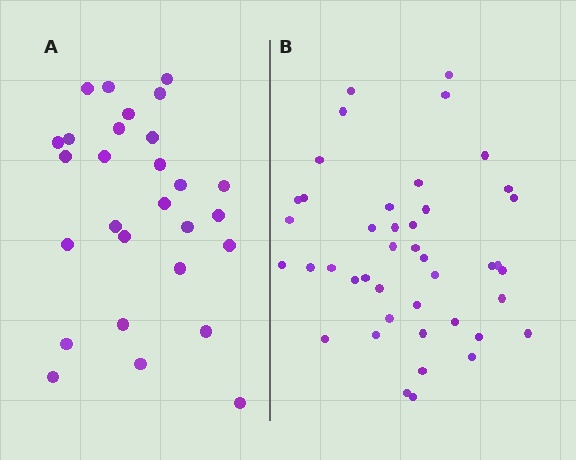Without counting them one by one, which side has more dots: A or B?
Region B (the right region) has more dots.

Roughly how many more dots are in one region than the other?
Region B has approximately 15 more dots than region A.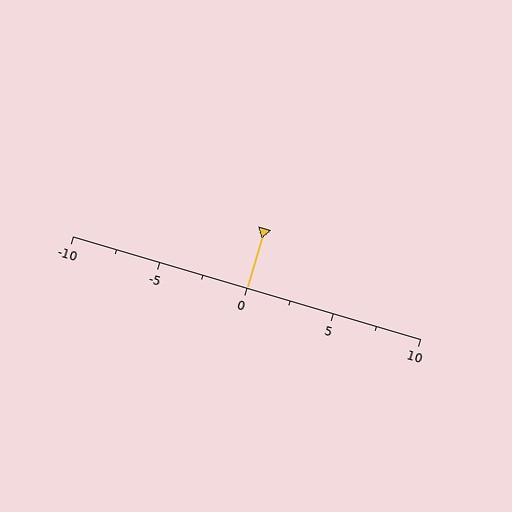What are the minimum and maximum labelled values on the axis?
The axis runs from -10 to 10.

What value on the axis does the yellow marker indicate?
The marker indicates approximately 0.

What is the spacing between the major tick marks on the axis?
The major ticks are spaced 5 apart.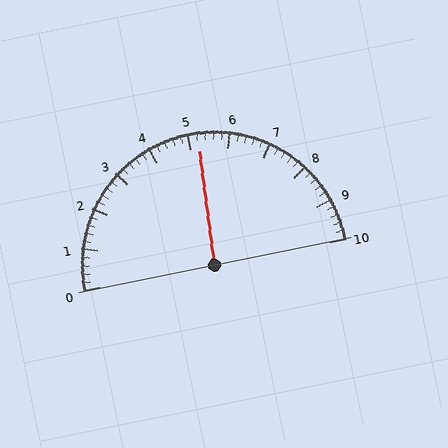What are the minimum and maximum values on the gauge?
The gauge ranges from 0 to 10.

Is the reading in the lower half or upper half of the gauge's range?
The reading is in the upper half of the range (0 to 10).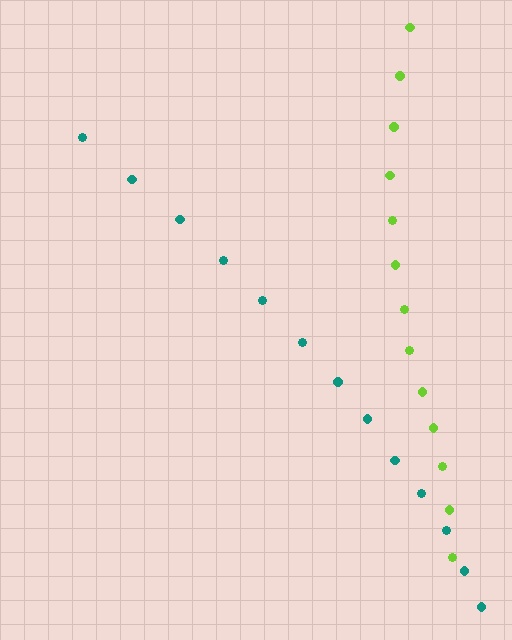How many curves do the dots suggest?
There are 2 distinct paths.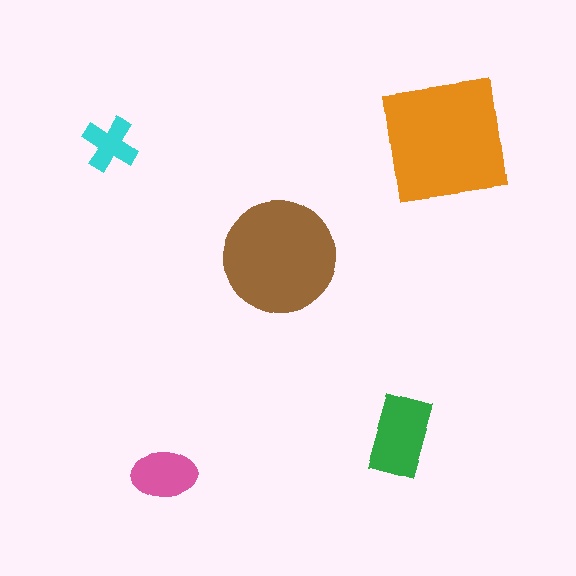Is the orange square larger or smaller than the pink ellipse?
Larger.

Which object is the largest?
The orange square.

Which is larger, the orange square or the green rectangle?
The orange square.